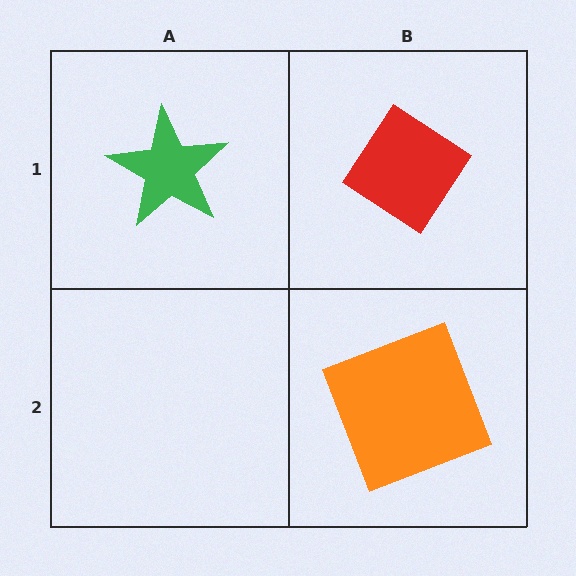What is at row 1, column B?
A red diamond.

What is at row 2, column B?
An orange square.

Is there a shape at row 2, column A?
No, that cell is empty.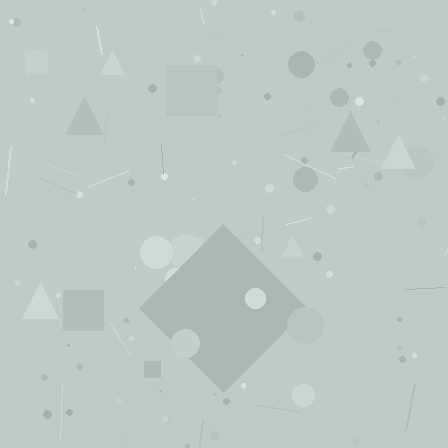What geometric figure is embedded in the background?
A diamond is embedded in the background.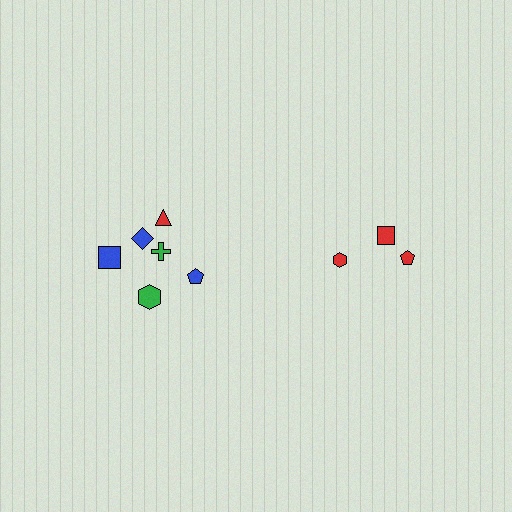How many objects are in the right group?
There are 3 objects.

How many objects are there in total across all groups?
There are 9 objects.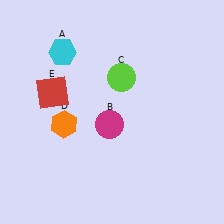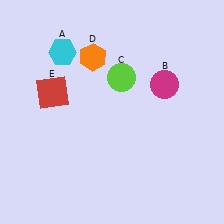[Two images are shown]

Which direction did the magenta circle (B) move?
The magenta circle (B) moved right.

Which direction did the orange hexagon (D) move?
The orange hexagon (D) moved up.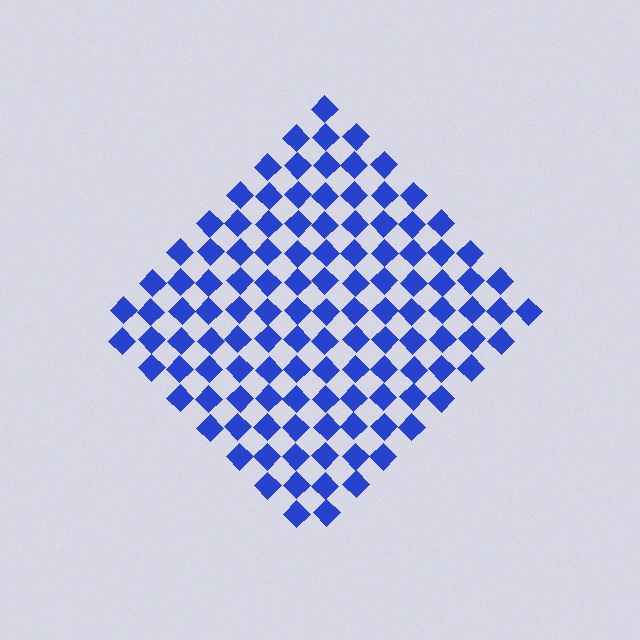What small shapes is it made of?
It is made of small diamonds.